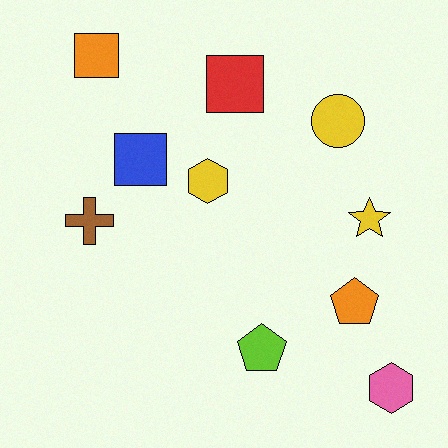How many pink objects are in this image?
There is 1 pink object.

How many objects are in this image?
There are 10 objects.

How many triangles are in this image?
There are no triangles.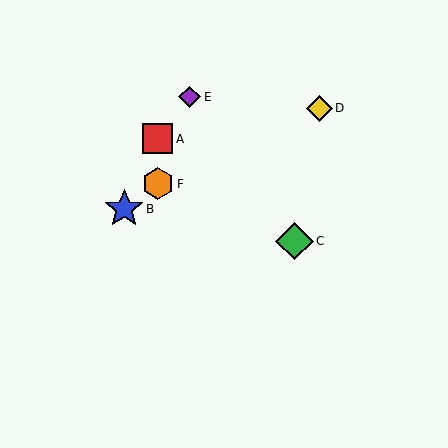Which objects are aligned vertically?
Objects A, F are aligned vertically.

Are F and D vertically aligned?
No, F is at x≈158 and D is at x≈319.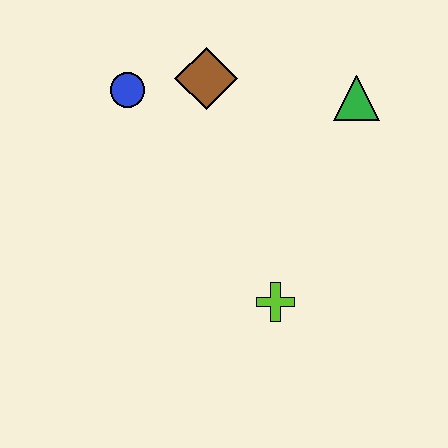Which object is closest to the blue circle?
The brown diamond is closest to the blue circle.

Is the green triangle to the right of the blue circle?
Yes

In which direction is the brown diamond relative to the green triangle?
The brown diamond is to the left of the green triangle.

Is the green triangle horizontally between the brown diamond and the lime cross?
No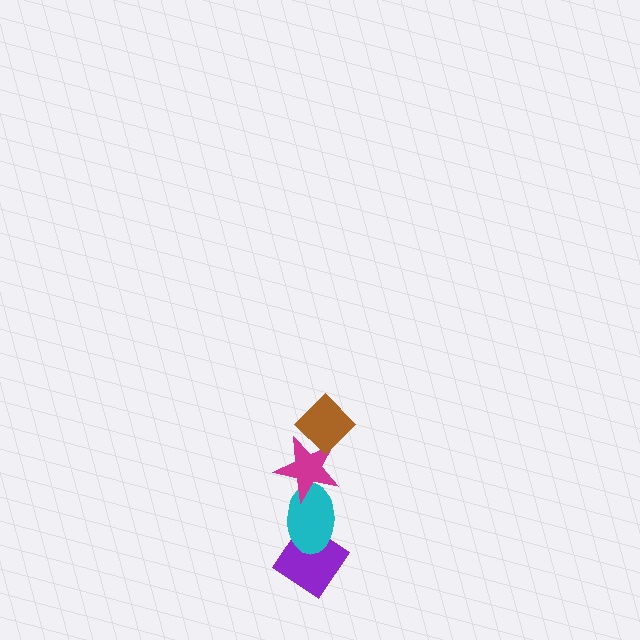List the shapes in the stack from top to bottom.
From top to bottom: the brown diamond, the magenta star, the cyan ellipse, the purple diamond.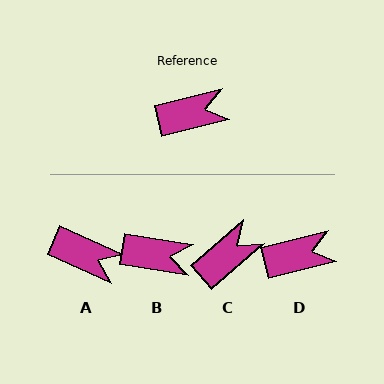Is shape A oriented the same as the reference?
No, it is off by about 38 degrees.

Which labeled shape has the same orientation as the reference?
D.